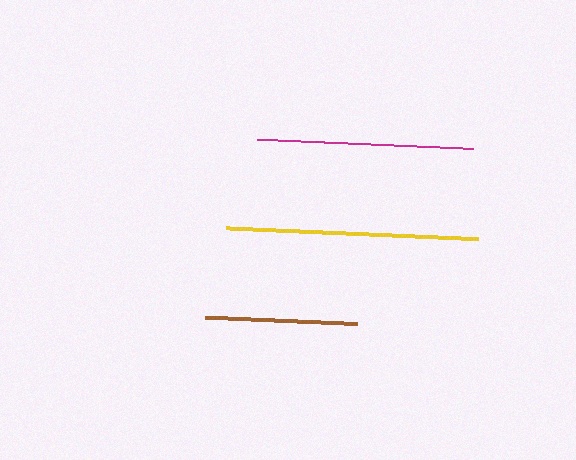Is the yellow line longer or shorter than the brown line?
The yellow line is longer than the brown line.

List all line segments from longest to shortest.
From longest to shortest: yellow, magenta, brown.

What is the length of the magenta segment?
The magenta segment is approximately 216 pixels long.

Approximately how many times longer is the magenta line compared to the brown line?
The magenta line is approximately 1.4 times the length of the brown line.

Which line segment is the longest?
The yellow line is the longest at approximately 251 pixels.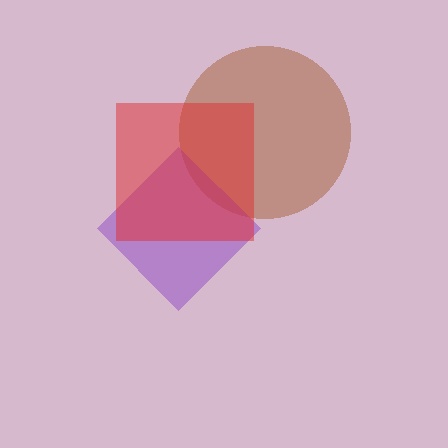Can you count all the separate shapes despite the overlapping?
Yes, there are 3 separate shapes.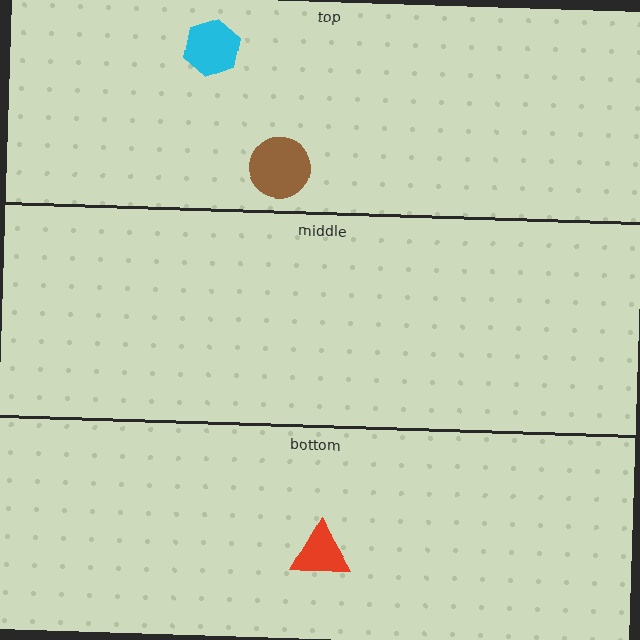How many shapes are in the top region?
2.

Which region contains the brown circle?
The top region.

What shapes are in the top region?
The cyan hexagon, the brown circle.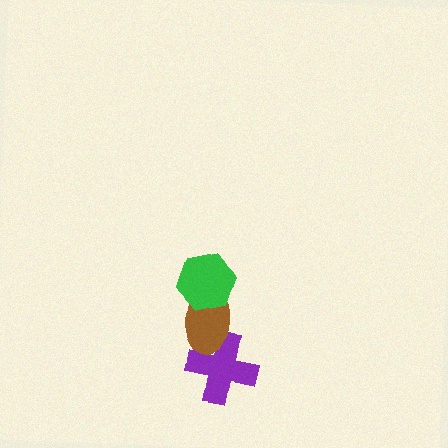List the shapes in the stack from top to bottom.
From top to bottom: the green hexagon, the brown ellipse, the purple cross.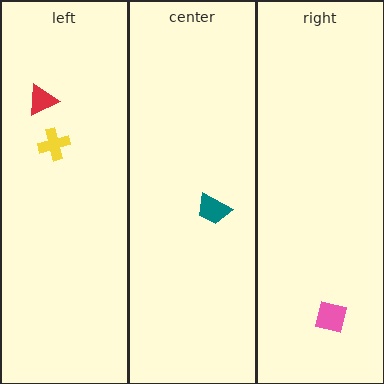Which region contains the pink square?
The right region.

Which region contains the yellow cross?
The left region.